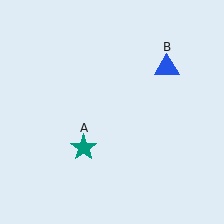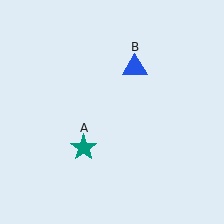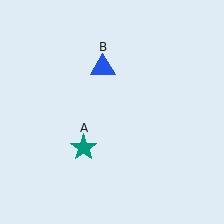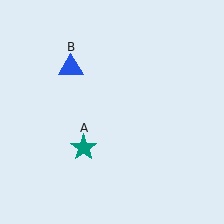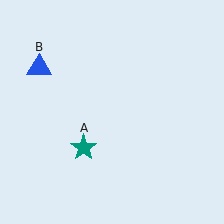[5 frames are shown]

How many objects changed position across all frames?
1 object changed position: blue triangle (object B).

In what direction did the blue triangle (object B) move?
The blue triangle (object B) moved left.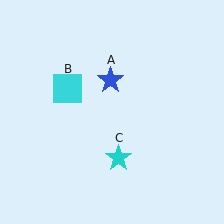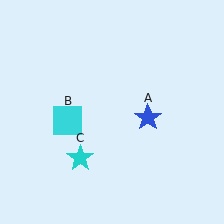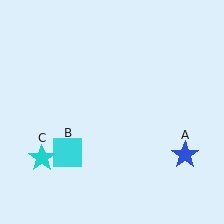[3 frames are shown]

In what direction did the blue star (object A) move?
The blue star (object A) moved down and to the right.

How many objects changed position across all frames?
3 objects changed position: blue star (object A), cyan square (object B), cyan star (object C).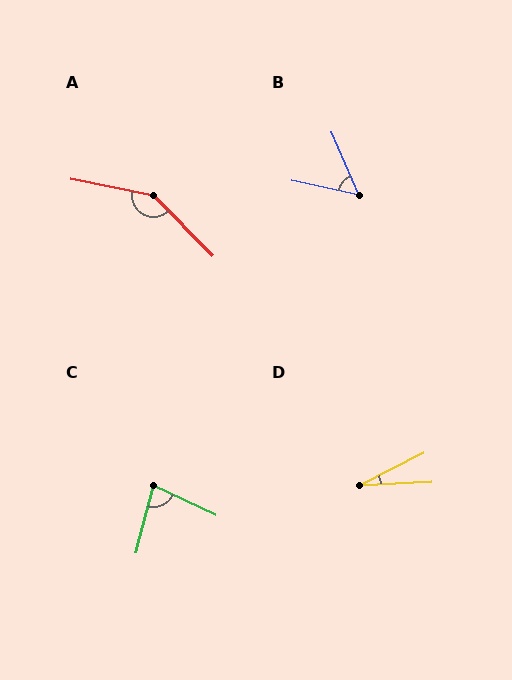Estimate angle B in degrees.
Approximately 55 degrees.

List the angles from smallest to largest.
D (24°), B (55°), C (79°), A (146°).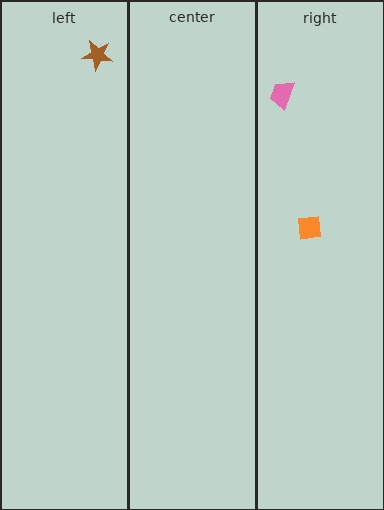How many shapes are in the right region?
2.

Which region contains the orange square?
The right region.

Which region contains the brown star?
The left region.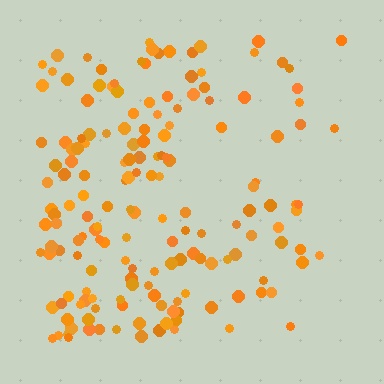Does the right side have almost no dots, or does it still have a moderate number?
Still a moderate number, just noticeably fewer than the left.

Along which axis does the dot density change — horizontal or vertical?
Horizontal.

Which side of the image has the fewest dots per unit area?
The right.